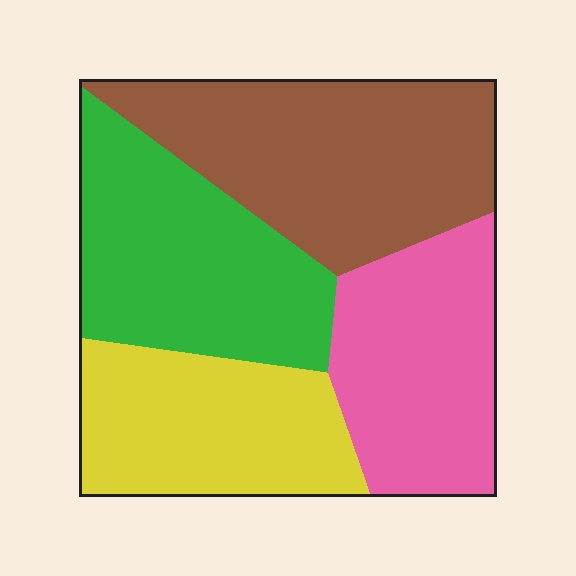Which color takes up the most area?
Brown, at roughly 30%.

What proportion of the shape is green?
Green takes up about one quarter (1/4) of the shape.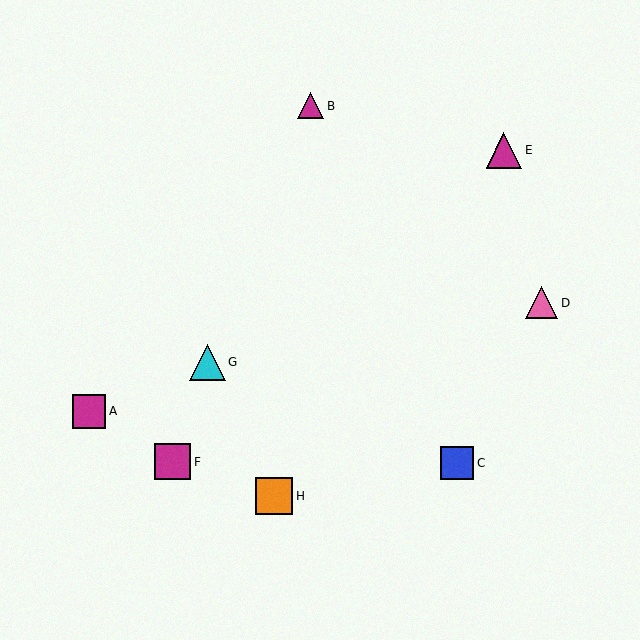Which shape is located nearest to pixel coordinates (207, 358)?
The cyan triangle (labeled G) at (207, 362) is nearest to that location.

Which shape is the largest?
The orange square (labeled H) is the largest.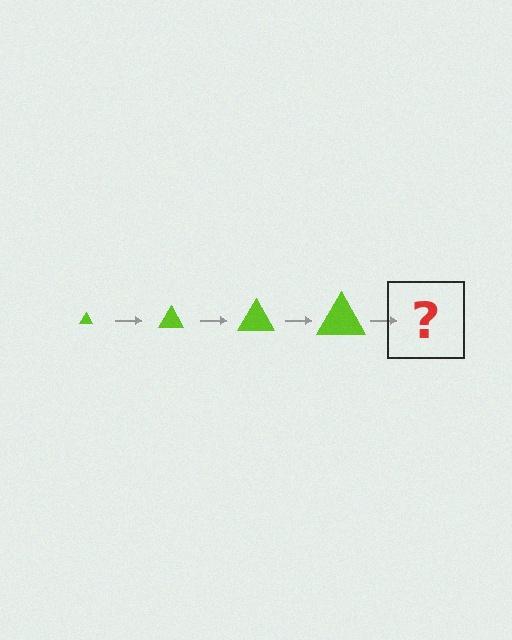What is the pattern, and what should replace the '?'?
The pattern is that the triangle gets progressively larger each step. The '?' should be a lime triangle, larger than the previous one.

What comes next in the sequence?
The next element should be a lime triangle, larger than the previous one.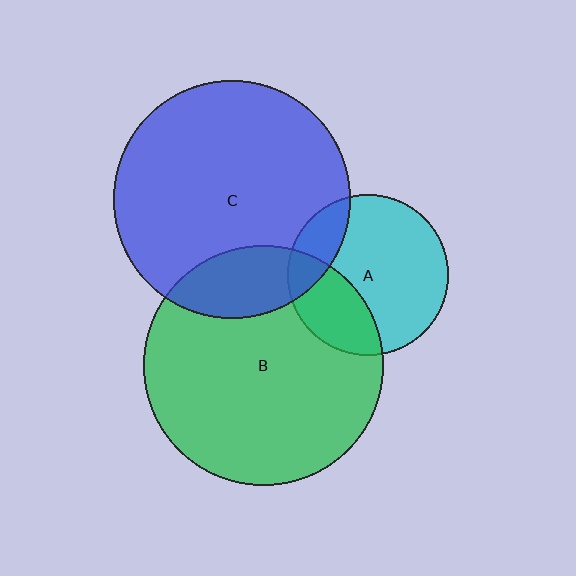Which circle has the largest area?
Circle B (green).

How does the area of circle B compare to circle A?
Approximately 2.2 times.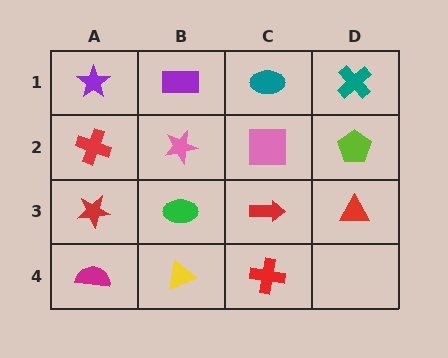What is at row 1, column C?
A teal ellipse.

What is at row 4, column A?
A magenta semicircle.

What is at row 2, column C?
A pink square.